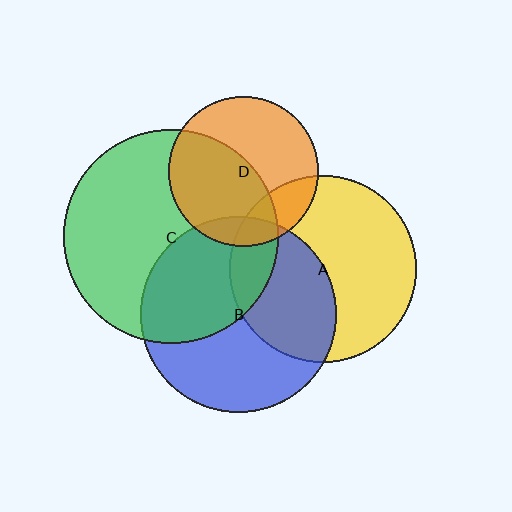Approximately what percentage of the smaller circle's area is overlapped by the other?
Approximately 15%.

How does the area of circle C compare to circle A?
Approximately 1.3 times.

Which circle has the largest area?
Circle C (green).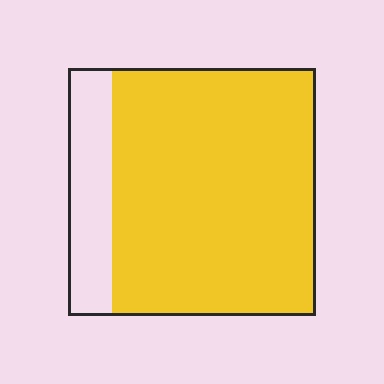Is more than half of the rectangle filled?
Yes.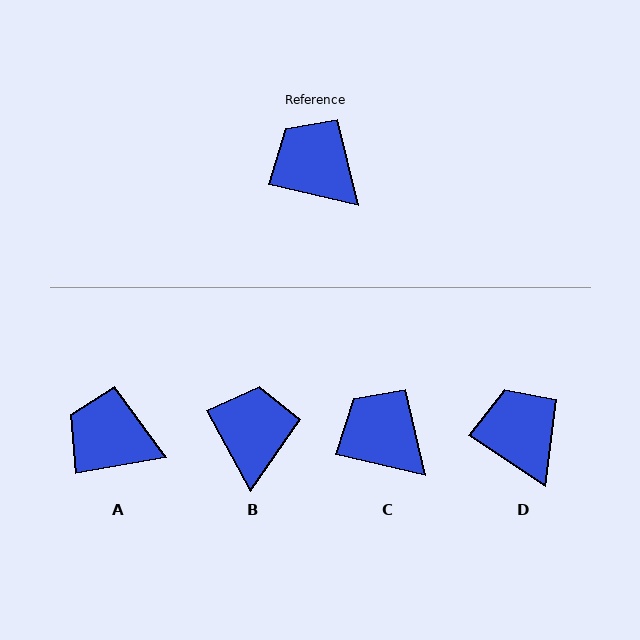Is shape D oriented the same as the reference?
No, it is off by about 21 degrees.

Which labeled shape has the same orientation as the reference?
C.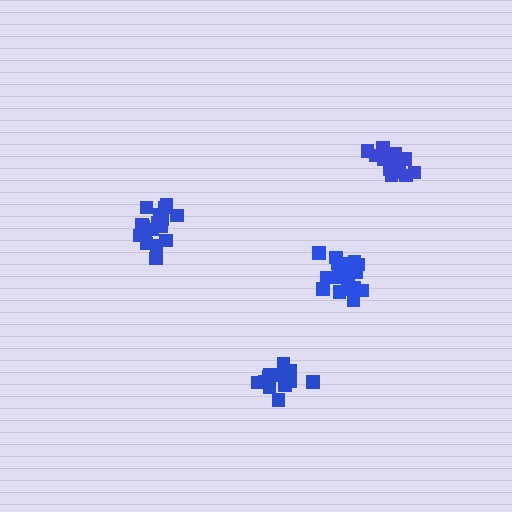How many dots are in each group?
Group 1: 18 dots, Group 2: 15 dots, Group 3: 15 dots, Group 4: 17 dots (65 total).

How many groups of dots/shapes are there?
There are 4 groups.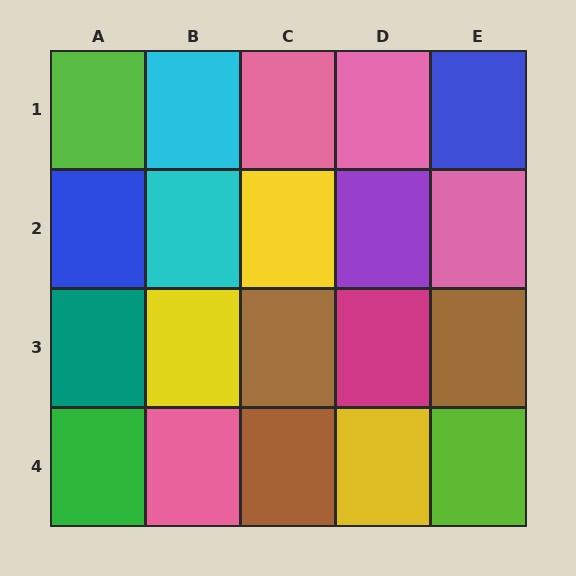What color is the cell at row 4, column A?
Green.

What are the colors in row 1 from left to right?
Lime, cyan, pink, pink, blue.